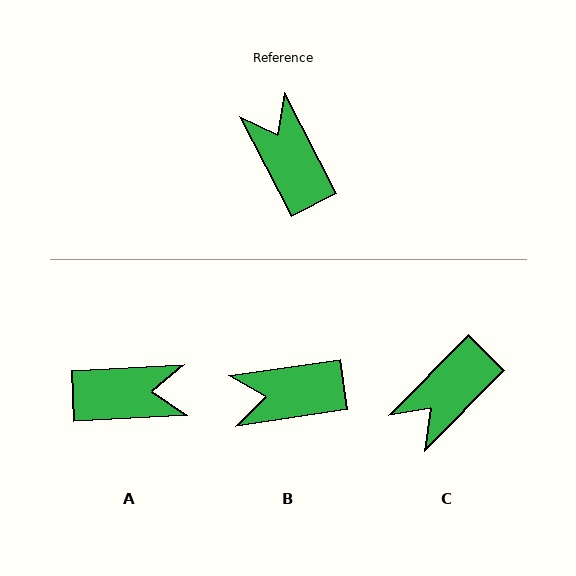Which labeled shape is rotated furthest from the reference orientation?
A, about 114 degrees away.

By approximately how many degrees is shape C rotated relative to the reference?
Approximately 108 degrees counter-clockwise.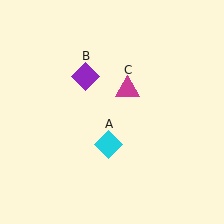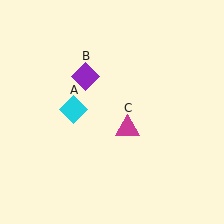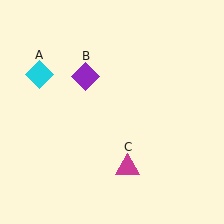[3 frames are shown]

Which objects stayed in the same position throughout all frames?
Purple diamond (object B) remained stationary.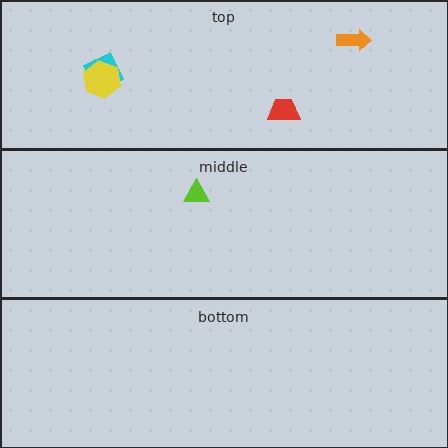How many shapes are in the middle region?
1.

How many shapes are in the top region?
4.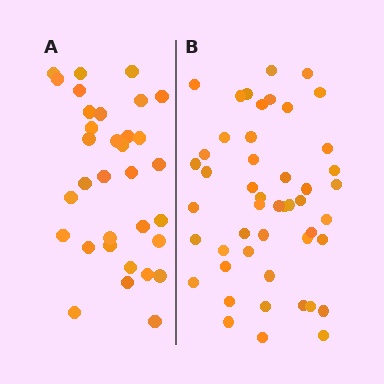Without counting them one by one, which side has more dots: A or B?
Region B (the right region) has more dots.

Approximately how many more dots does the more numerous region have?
Region B has approximately 15 more dots than region A.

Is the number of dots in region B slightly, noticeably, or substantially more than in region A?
Region B has substantially more. The ratio is roughly 1.5 to 1.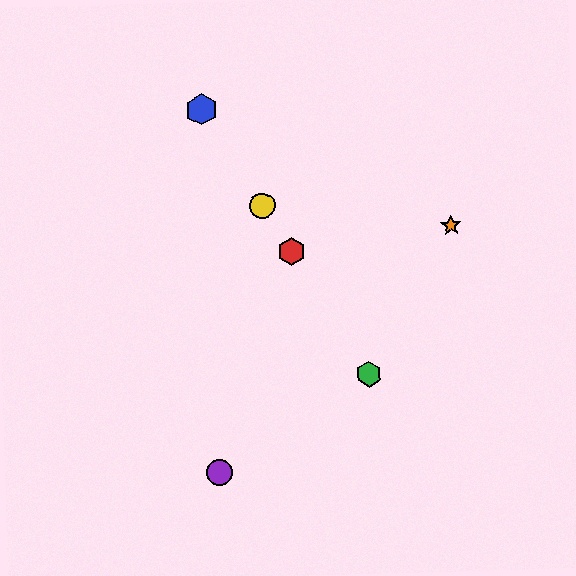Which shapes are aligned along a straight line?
The red hexagon, the blue hexagon, the green hexagon, the yellow circle are aligned along a straight line.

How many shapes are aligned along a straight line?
4 shapes (the red hexagon, the blue hexagon, the green hexagon, the yellow circle) are aligned along a straight line.